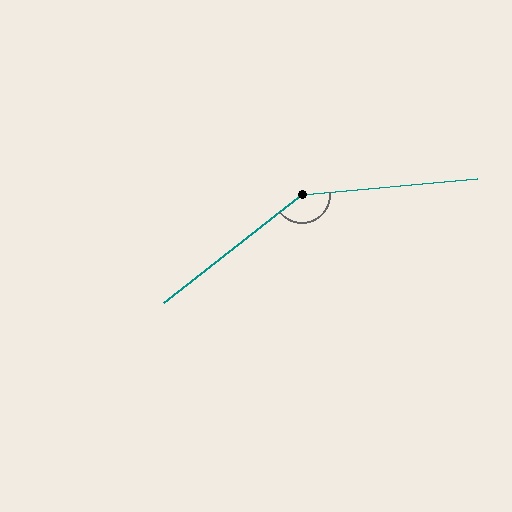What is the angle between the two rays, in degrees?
Approximately 147 degrees.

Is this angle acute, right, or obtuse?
It is obtuse.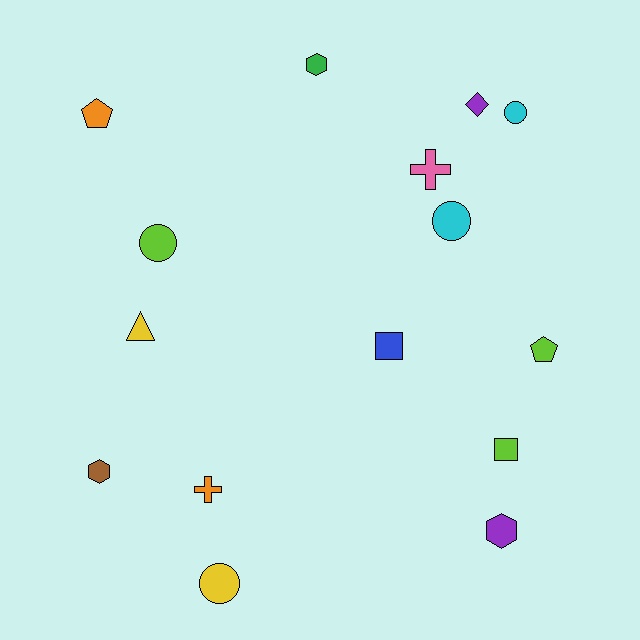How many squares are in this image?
There are 2 squares.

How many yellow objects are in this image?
There are 2 yellow objects.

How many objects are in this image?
There are 15 objects.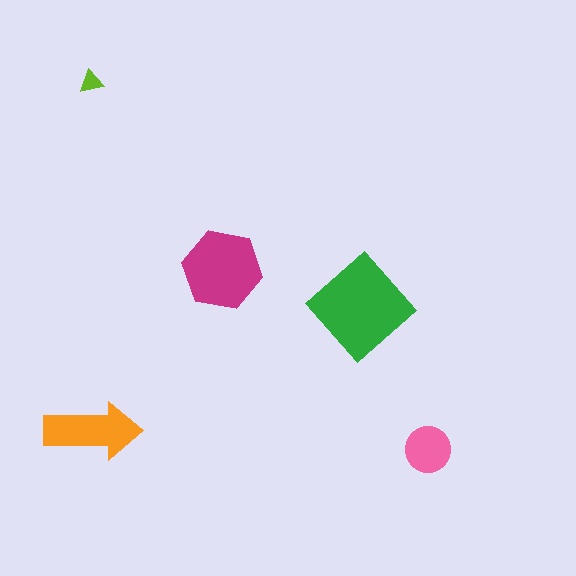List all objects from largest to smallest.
The green diamond, the magenta hexagon, the orange arrow, the pink circle, the lime triangle.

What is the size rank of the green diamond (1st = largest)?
1st.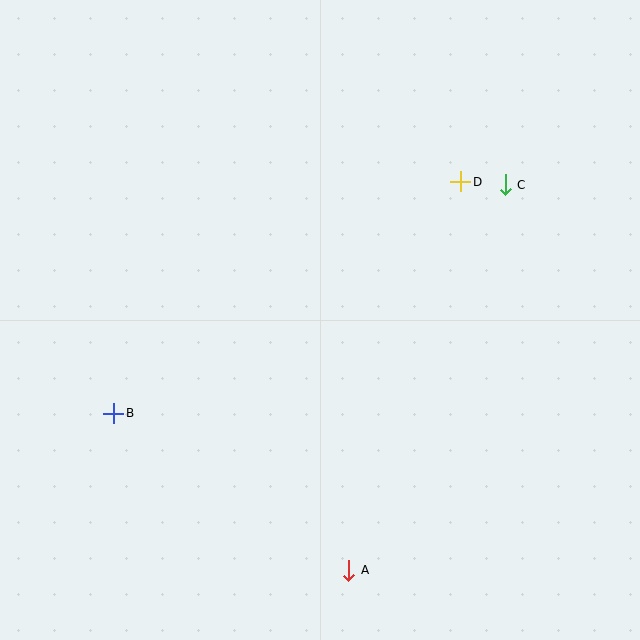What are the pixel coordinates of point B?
Point B is at (114, 413).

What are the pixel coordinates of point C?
Point C is at (505, 185).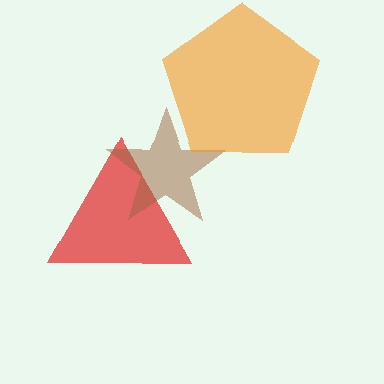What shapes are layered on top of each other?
The layered shapes are: a red triangle, a brown star, an orange pentagon.